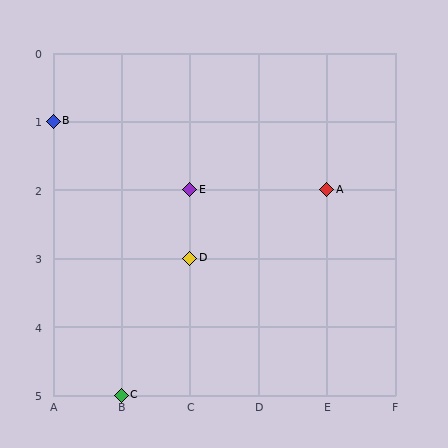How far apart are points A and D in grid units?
Points A and D are 2 columns and 1 row apart (about 2.2 grid units diagonally).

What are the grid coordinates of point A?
Point A is at grid coordinates (E, 2).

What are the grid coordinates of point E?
Point E is at grid coordinates (C, 2).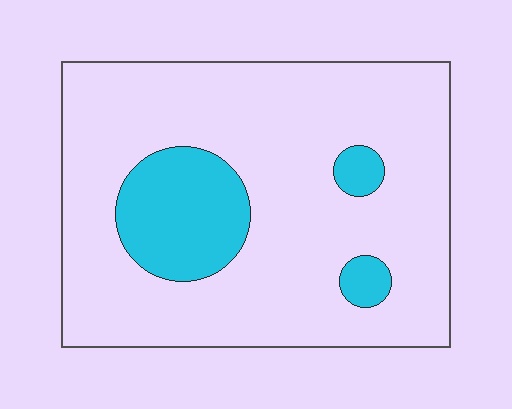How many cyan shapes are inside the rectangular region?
3.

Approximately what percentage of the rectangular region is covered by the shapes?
Approximately 15%.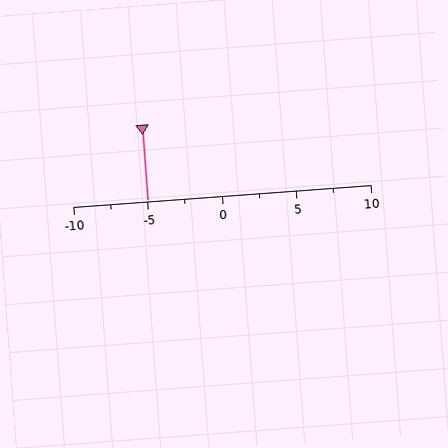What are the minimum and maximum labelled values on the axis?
The axis runs from -10 to 10.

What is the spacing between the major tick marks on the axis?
The major ticks are spaced 5 apart.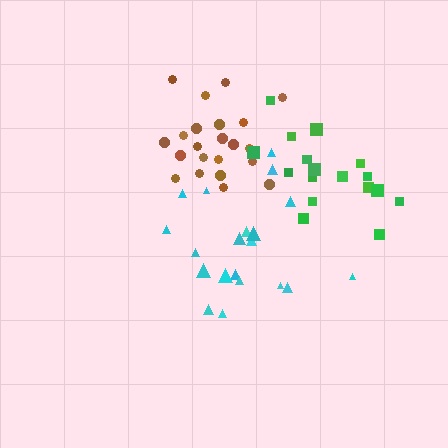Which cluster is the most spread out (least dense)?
Cyan.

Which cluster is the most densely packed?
Brown.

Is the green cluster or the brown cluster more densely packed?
Brown.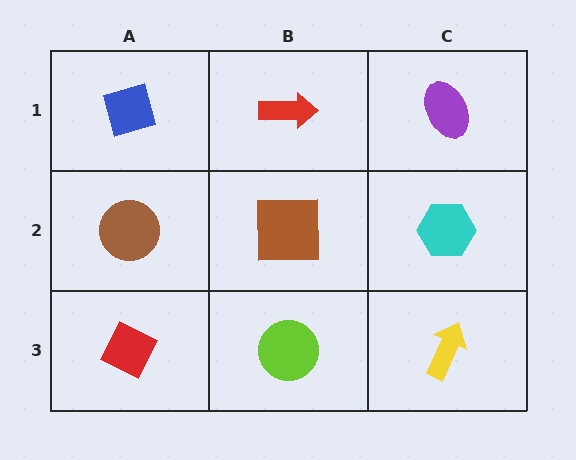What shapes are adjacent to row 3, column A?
A brown circle (row 2, column A), a lime circle (row 3, column B).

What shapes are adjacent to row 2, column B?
A red arrow (row 1, column B), a lime circle (row 3, column B), a brown circle (row 2, column A), a cyan hexagon (row 2, column C).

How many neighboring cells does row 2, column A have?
3.